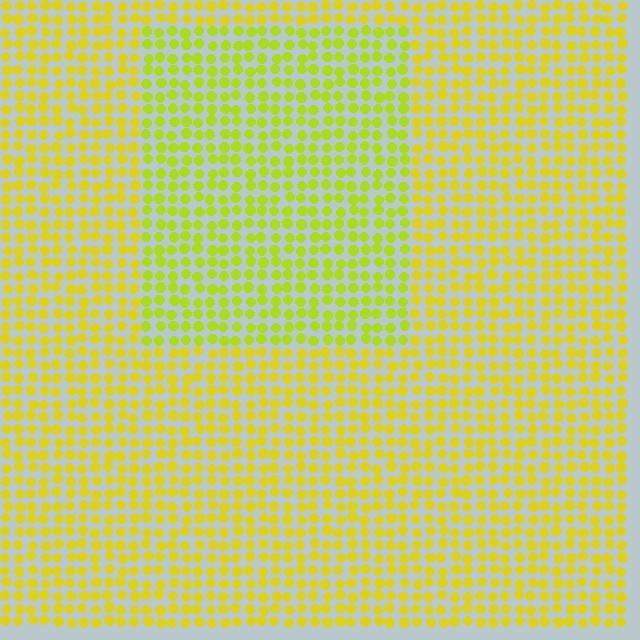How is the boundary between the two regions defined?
The boundary is defined purely by a slight shift in hue (about 20 degrees). Spacing, size, and orientation are identical on both sides.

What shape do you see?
I see a rectangle.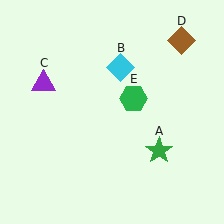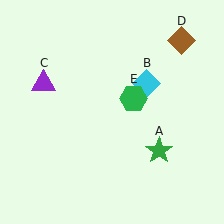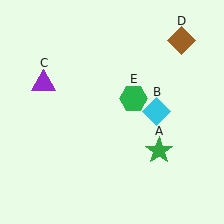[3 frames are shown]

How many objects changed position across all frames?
1 object changed position: cyan diamond (object B).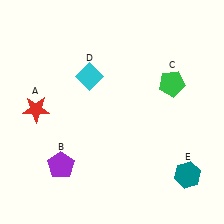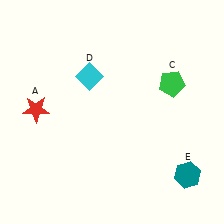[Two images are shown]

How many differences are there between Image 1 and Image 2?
There is 1 difference between the two images.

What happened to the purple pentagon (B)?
The purple pentagon (B) was removed in Image 2. It was in the bottom-left area of Image 1.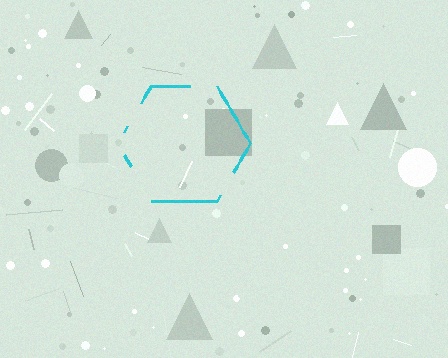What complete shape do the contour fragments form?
The contour fragments form a hexagon.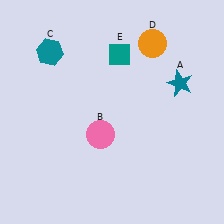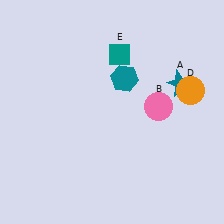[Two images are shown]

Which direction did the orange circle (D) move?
The orange circle (D) moved down.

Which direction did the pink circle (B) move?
The pink circle (B) moved right.